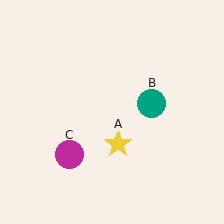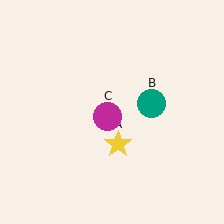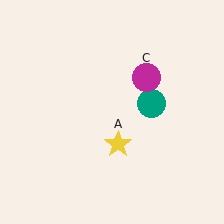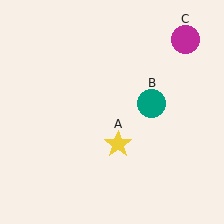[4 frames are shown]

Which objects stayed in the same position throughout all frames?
Yellow star (object A) and teal circle (object B) remained stationary.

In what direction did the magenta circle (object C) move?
The magenta circle (object C) moved up and to the right.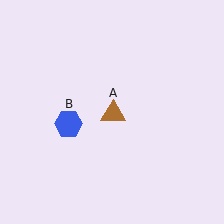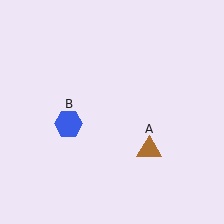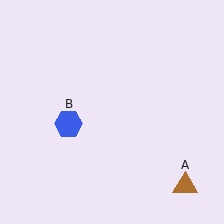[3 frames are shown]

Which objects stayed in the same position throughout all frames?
Blue hexagon (object B) remained stationary.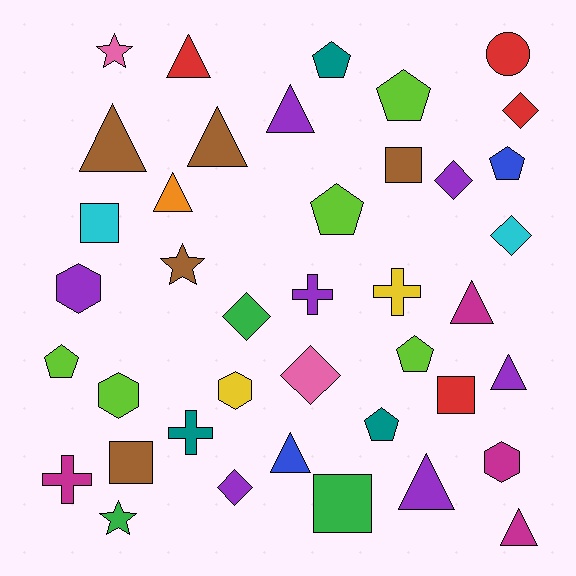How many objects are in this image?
There are 40 objects.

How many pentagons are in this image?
There are 7 pentagons.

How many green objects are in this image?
There are 3 green objects.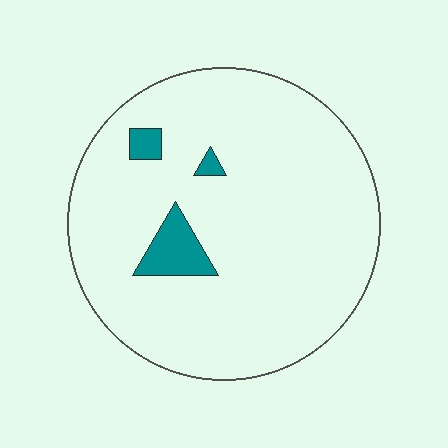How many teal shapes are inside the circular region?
3.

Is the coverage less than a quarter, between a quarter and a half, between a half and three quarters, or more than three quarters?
Less than a quarter.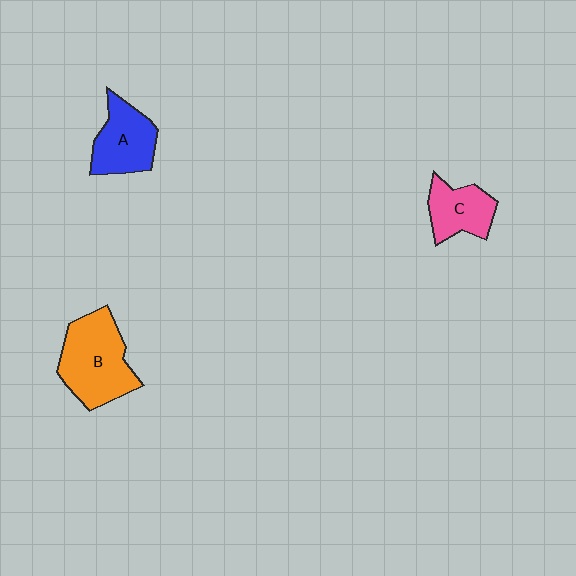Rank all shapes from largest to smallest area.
From largest to smallest: B (orange), A (blue), C (pink).